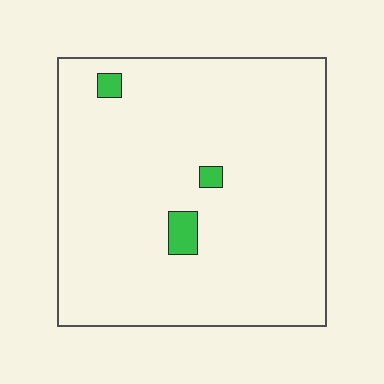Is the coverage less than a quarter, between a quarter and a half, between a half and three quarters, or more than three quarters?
Less than a quarter.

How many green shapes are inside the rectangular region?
3.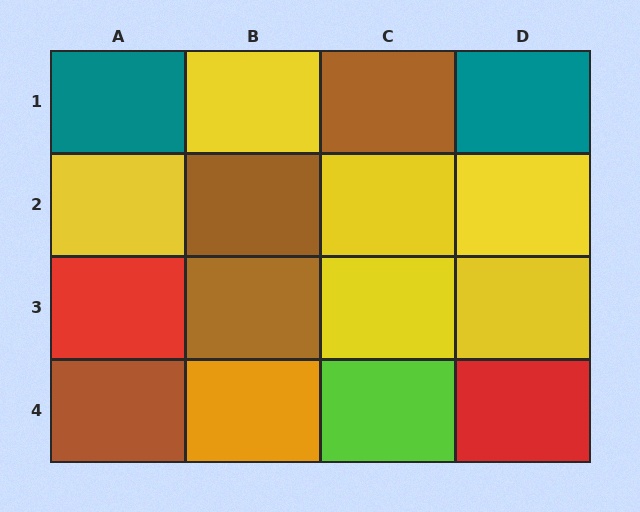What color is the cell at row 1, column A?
Teal.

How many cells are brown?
4 cells are brown.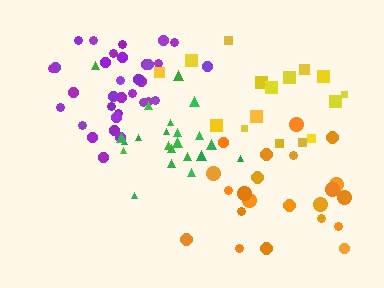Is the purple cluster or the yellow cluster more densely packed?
Purple.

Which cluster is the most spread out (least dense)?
Yellow.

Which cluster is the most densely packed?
Purple.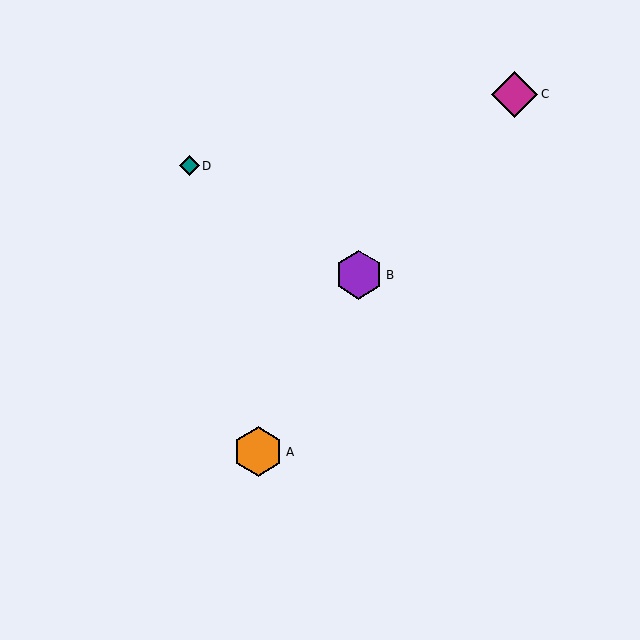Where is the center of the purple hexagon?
The center of the purple hexagon is at (359, 275).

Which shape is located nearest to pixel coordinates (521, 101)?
The magenta diamond (labeled C) at (515, 94) is nearest to that location.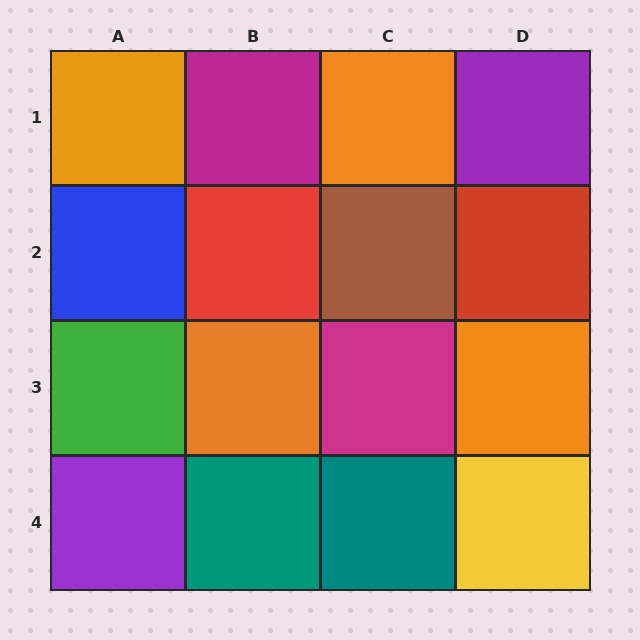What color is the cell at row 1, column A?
Orange.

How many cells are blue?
1 cell is blue.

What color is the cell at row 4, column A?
Purple.